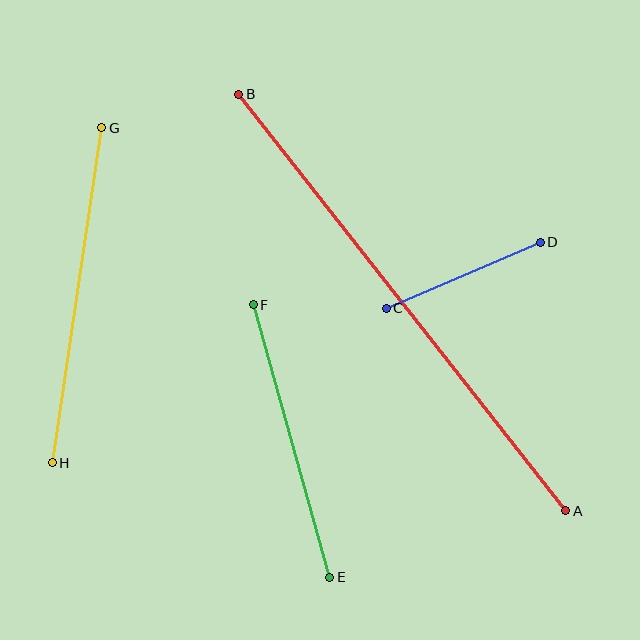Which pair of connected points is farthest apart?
Points A and B are farthest apart.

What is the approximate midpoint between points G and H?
The midpoint is at approximately (77, 295) pixels.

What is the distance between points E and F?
The distance is approximately 283 pixels.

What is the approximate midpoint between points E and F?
The midpoint is at approximately (291, 441) pixels.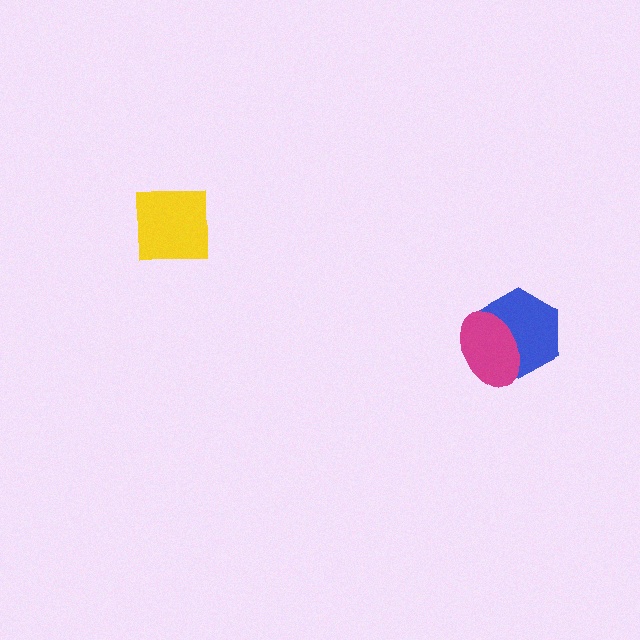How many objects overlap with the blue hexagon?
1 object overlaps with the blue hexagon.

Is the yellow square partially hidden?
No, no other shape covers it.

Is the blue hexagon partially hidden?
Yes, it is partially covered by another shape.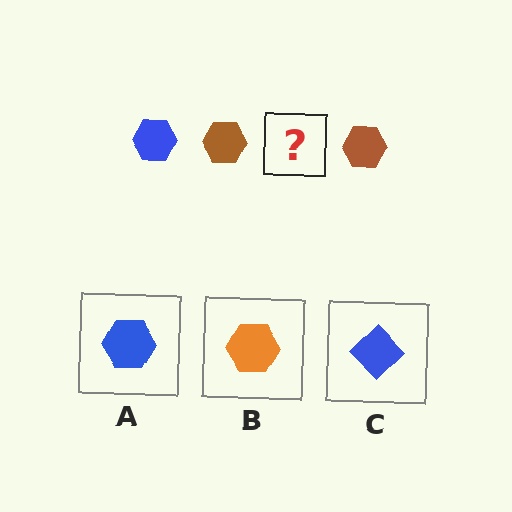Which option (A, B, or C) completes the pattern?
A.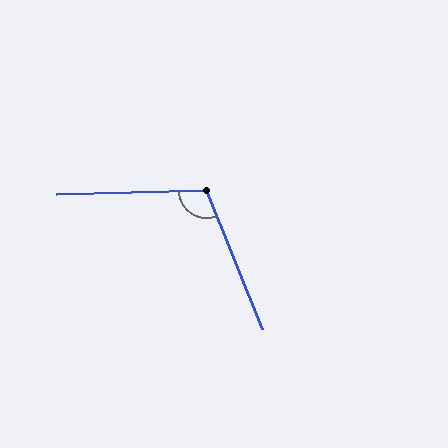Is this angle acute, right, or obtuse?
It is obtuse.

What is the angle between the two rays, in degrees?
Approximately 111 degrees.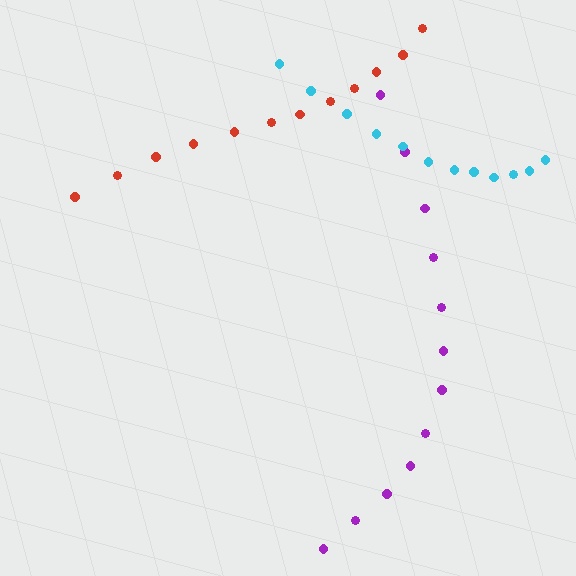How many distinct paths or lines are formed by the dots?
There are 3 distinct paths.